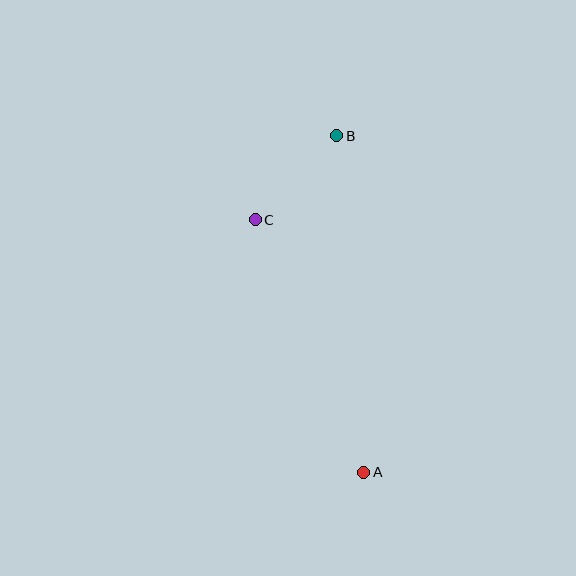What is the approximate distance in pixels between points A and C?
The distance between A and C is approximately 275 pixels.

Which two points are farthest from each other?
Points A and B are farthest from each other.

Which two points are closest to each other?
Points B and C are closest to each other.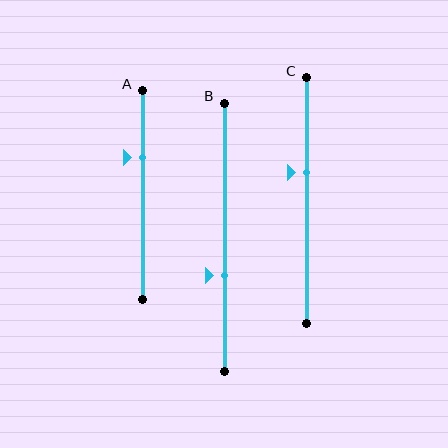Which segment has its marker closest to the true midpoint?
Segment C has its marker closest to the true midpoint.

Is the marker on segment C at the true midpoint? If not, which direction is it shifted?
No, the marker on segment C is shifted upward by about 12% of the segment length.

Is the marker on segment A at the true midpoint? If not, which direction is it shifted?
No, the marker on segment A is shifted upward by about 18% of the segment length.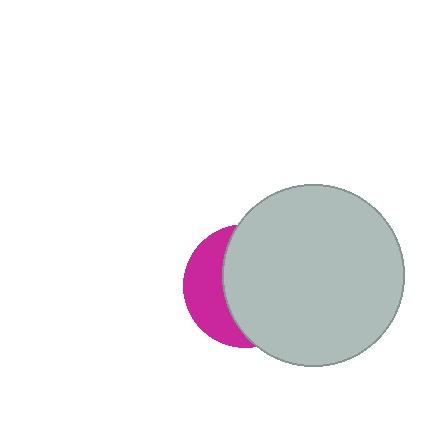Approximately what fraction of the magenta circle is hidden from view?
Roughly 65% of the magenta circle is hidden behind the light gray circle.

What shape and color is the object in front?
The object in front is a light gray circle.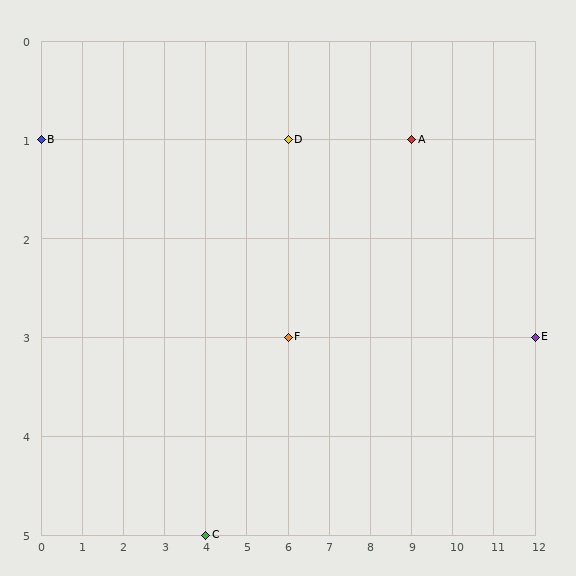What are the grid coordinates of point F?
Point F is at grid coordinates (6, 3).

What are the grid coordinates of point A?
Point A is at grid coordinates (9, 1).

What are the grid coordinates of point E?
Point E is at grid coordinates (12, 3).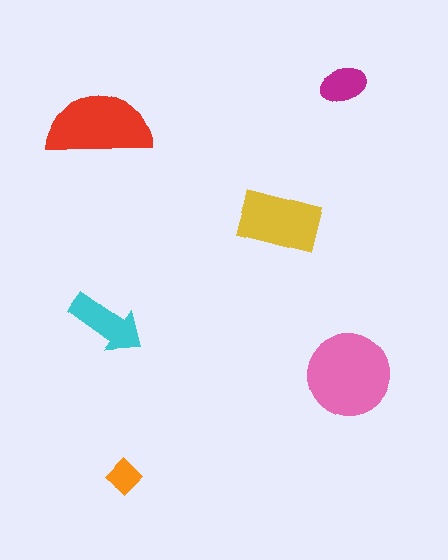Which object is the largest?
The pink circle.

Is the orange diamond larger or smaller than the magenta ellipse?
Smaller.